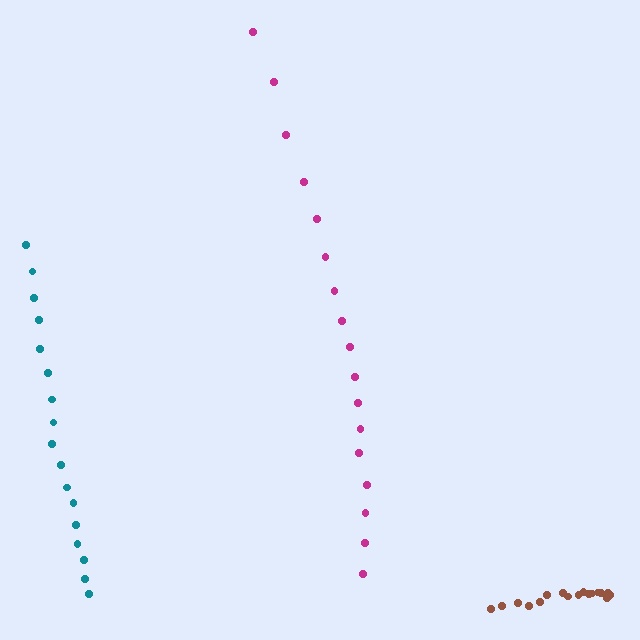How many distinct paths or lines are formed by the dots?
There are 3 distinct paths.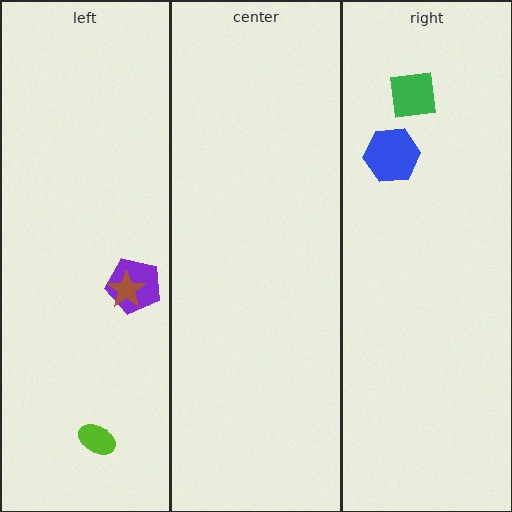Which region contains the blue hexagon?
The right region.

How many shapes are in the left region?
3.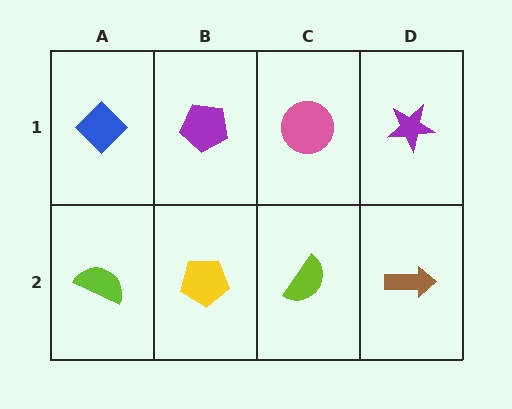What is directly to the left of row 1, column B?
A blue diamond.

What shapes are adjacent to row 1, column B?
A yellow pentagon (row 2, column B), a blue diamond (row 1, column A), a pink circle (row 1, column C).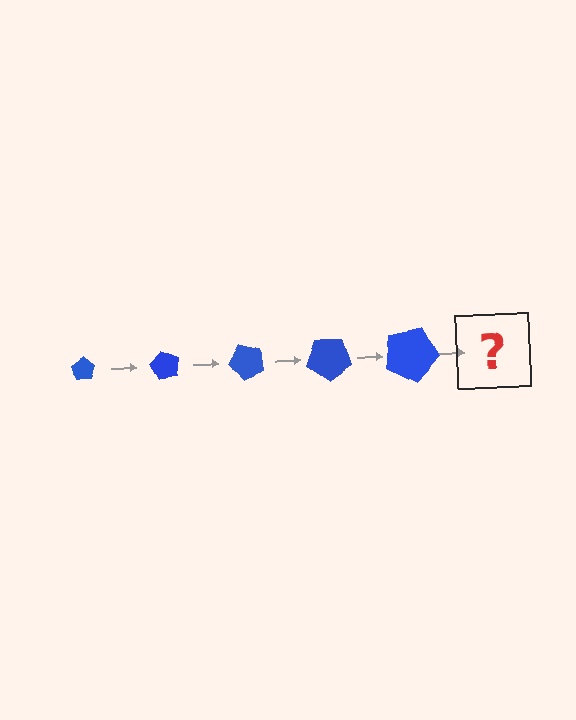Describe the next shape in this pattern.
It should be a pentagon, larger than the previous one and rotated 300 degrees from the start.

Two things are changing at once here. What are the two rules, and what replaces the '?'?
The two rules are that the pentagon grows larger each step and it rotates 60 degrees each step. The '?' should be a pentagon, larger than the previous one and rotated 300 degrees from the start.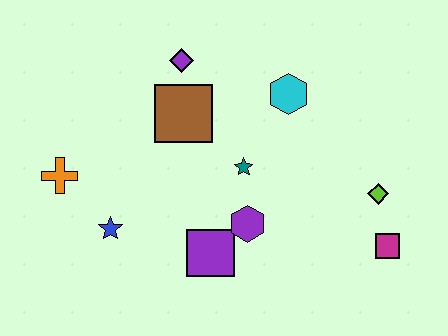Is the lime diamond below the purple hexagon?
No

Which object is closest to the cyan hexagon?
The teal star is closest to the cyan hexagon.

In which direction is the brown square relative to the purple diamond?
The brown square is below the purple diamond.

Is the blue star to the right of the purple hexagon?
No